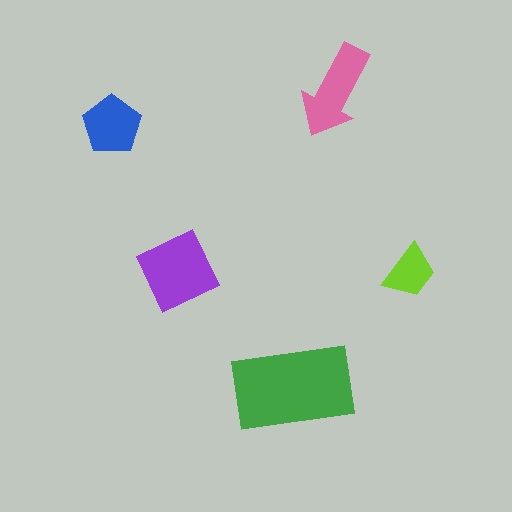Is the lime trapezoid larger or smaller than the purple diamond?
Smaller.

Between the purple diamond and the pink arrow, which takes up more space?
The purple diamond.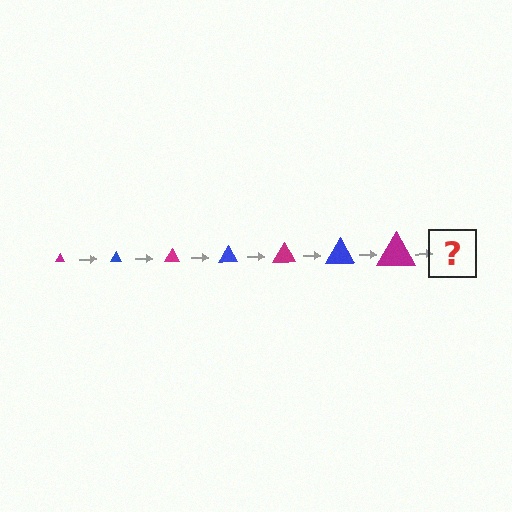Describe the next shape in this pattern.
It should be a blue triangle, larger than the previous one.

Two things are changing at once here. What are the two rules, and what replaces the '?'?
The two rules are that the triangle grows larger each step and the color cycles through magenta and blue. The '?' should be a blue triangle, larger than the previous one.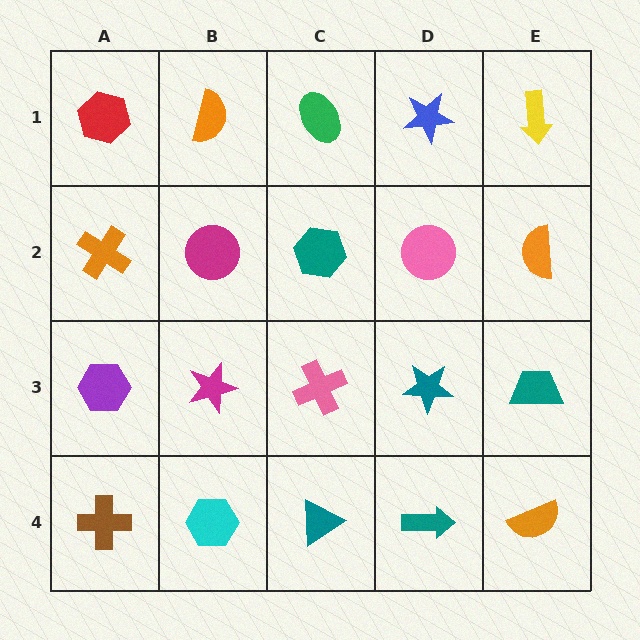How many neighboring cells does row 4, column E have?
2.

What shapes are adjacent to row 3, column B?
A magenta circle (row 2, column B), a cyan hexagon (row 4, column B), a purple hexagon (row 3, column A), a pink cross (row 3, column C).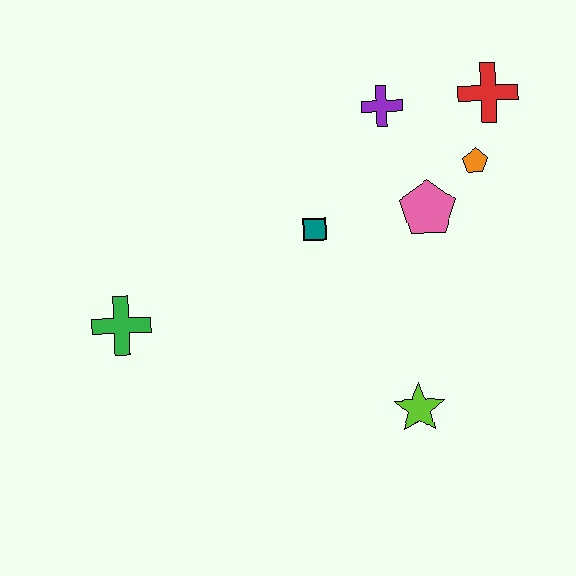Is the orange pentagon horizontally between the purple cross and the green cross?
No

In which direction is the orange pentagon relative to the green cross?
The orange pentagon is to the right of the green cross.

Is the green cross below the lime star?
No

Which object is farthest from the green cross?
The red cross is farthest from the green cross.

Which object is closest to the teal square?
The pink pentagon is closest to the teal square.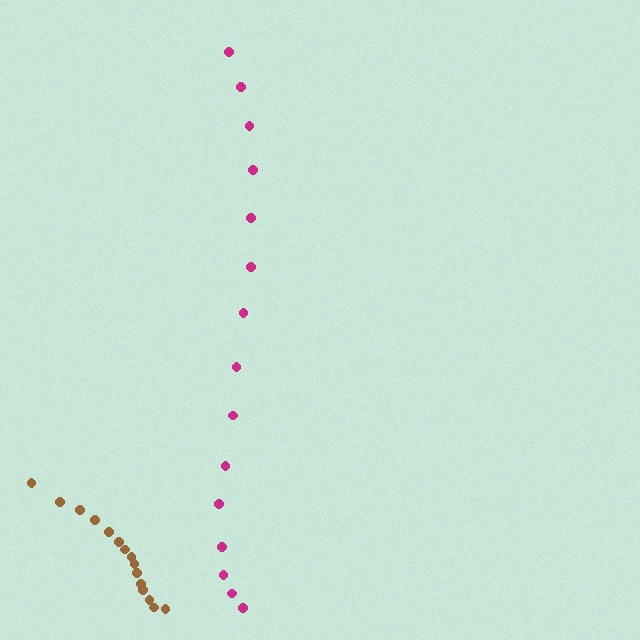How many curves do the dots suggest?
There are 2 distinct paths.